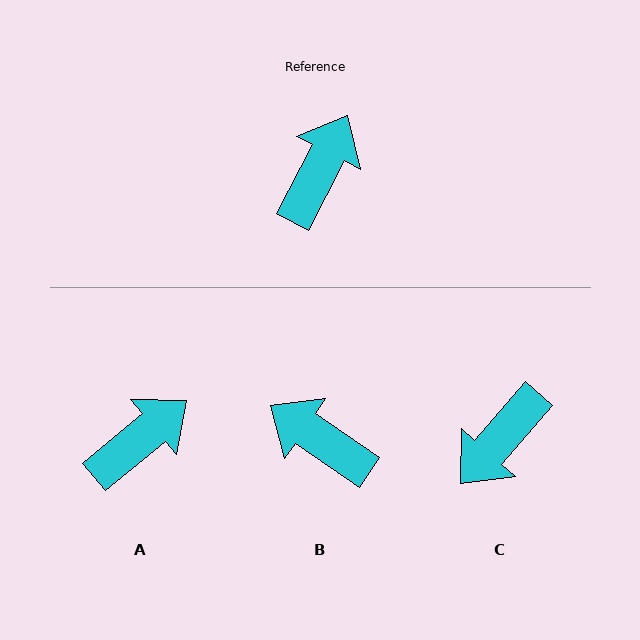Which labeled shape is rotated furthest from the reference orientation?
C, about 166 degrees away.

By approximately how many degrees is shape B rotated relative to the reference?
Approximately 83 degrees counter-clockwise.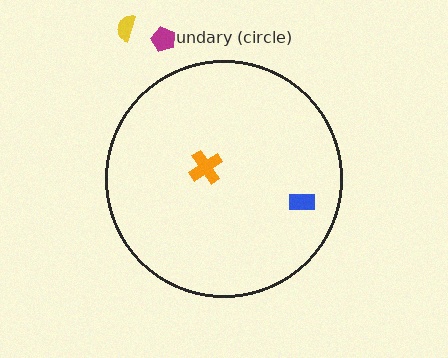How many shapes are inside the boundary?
2 inside, 2 outside.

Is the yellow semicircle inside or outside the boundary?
Outside.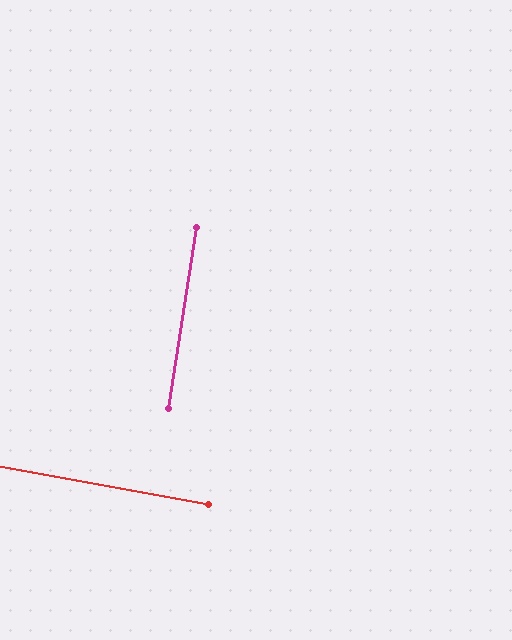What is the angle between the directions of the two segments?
Approximately 88 degrees.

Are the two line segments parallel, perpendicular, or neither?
Perpendicular — they meet at approximately 88°.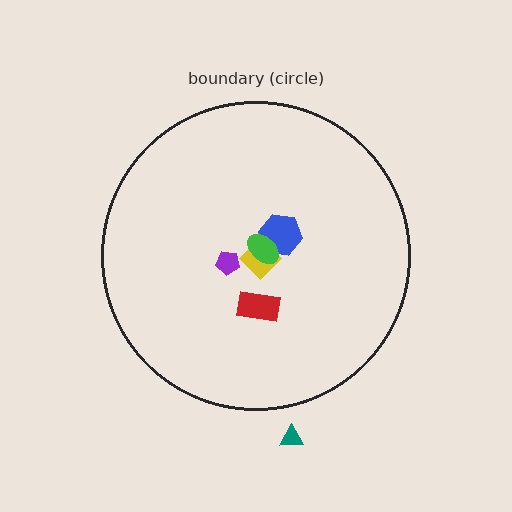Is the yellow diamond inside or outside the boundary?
Inside.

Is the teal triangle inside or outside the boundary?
Outside.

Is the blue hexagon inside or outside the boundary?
Inside.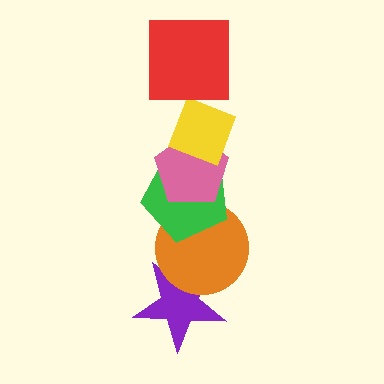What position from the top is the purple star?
The purple star is 6th from the top.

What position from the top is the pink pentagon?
The pink pentagon is 3rd from the top.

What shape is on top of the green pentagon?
The pink pentagon is on top of the green pentagon.